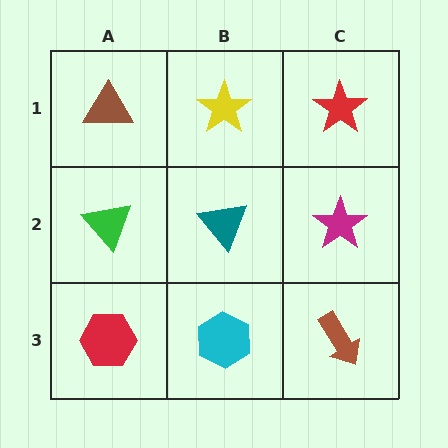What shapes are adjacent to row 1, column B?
A teal triangle (row 2, column B), a brown triangle (row 1, column A), a red star (row 1, column C).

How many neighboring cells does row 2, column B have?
4.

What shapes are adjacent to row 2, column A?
A brown triangle (row 1, column A), a red hexagon (row 3, column A), a teal triangle (row 2, column B).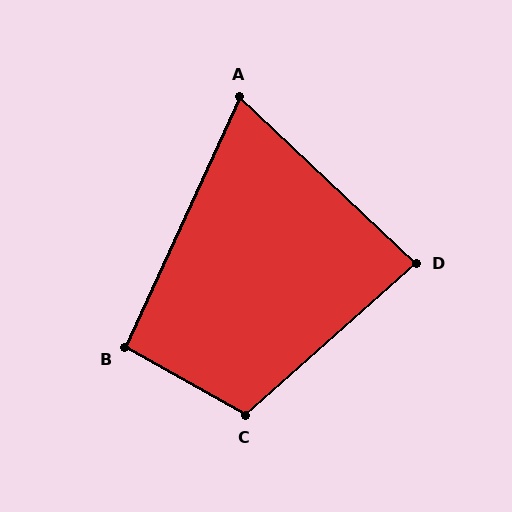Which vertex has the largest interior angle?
C, at approximately 109 degrees.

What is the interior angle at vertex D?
Approximately 85 degrees (approximately right).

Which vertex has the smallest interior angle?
A, at approximately 71 degrees.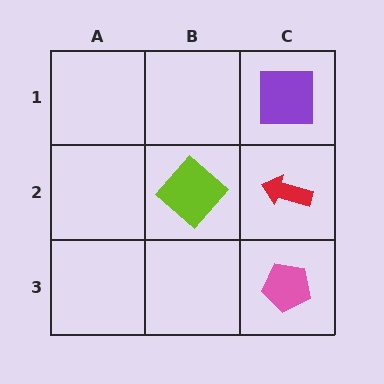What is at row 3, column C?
A pink pentagon.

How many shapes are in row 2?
2 shapes.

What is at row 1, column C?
A purple square.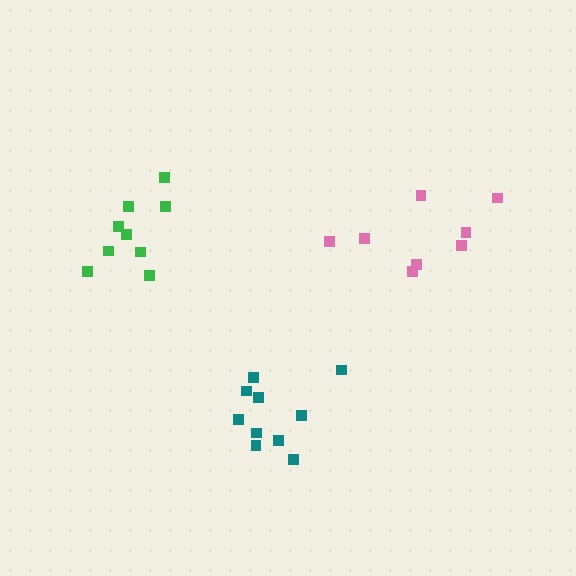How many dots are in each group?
Group 1: 9 dots, Group 2: 8 dots, Group 3: 10 dots (27 total).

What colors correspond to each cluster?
The clusters are colored: green, pink, teal.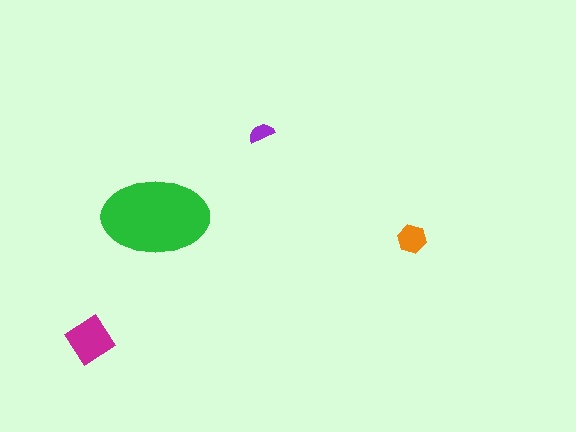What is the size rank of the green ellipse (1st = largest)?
1st.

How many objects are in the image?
There are 4 objects in the image.